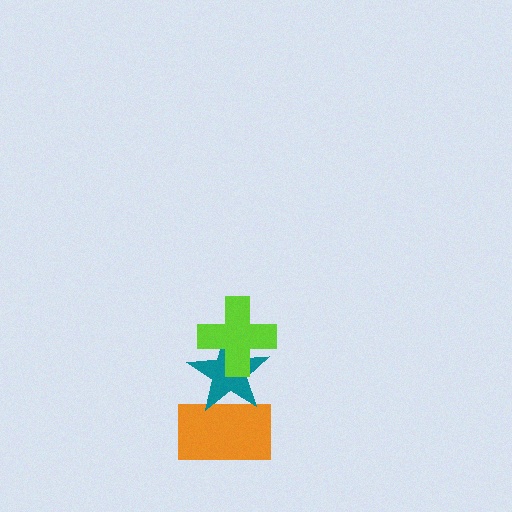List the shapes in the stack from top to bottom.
From top to bottom: the lime cross, the teal star, the orange rectangle.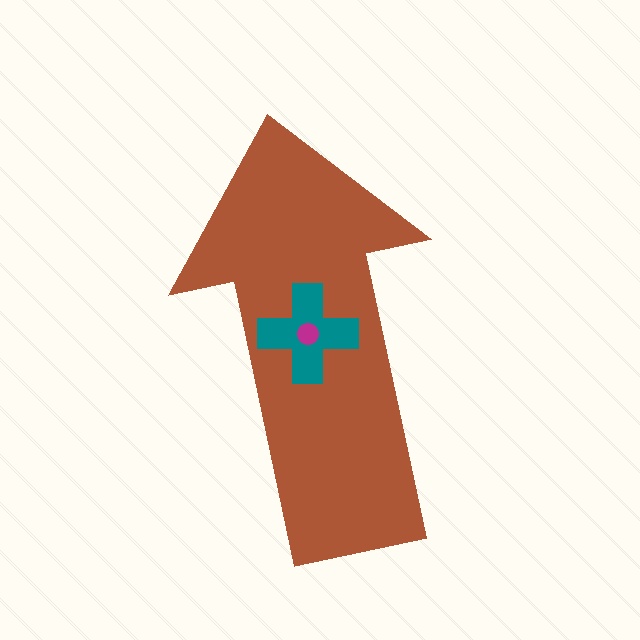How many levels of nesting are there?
3.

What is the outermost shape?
The brown arrow.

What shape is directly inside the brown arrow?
The teal cross.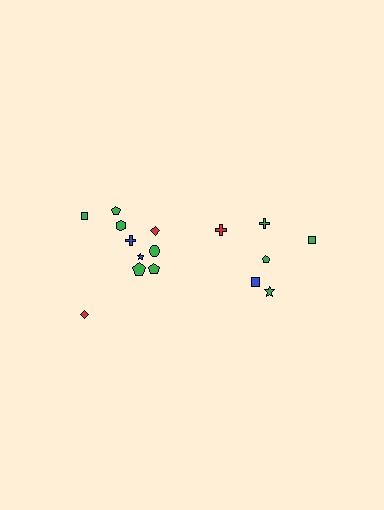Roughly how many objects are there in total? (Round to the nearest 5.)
Roughly 15 objects in total.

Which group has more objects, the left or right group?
The left group.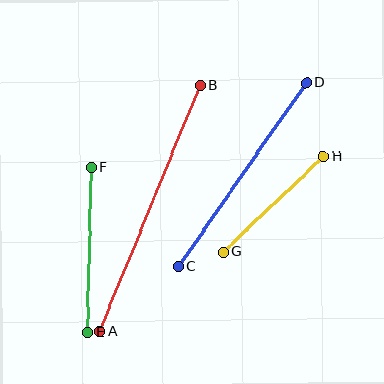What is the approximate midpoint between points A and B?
The midpoint is at approximately (150, 208) pixels.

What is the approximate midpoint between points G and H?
The midpoint is at approximately (273, 204) pixels.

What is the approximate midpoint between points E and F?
The midpoint is at approximately (89, 250) pixels.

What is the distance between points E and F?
The distance is approximately 165 pixels.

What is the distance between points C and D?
The distance is approximately 223 pixels.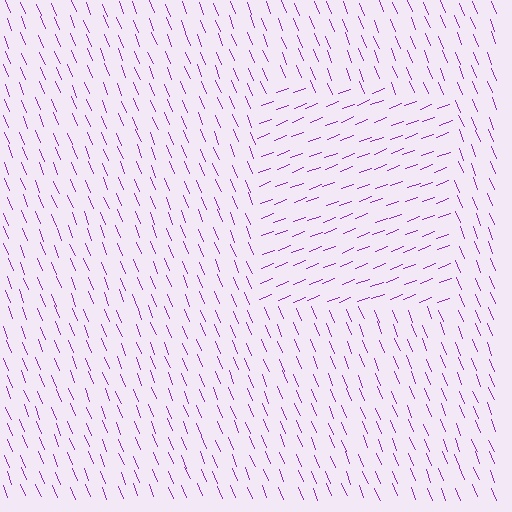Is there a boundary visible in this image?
Yes, there is a texture boundary formed by a change in line orientation.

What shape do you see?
I see a rectangle.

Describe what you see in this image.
The image is filled with small purple line segments. A rectangle region in the image has lines oriented differently from the surrounding lines, creating a visible texture boundary.